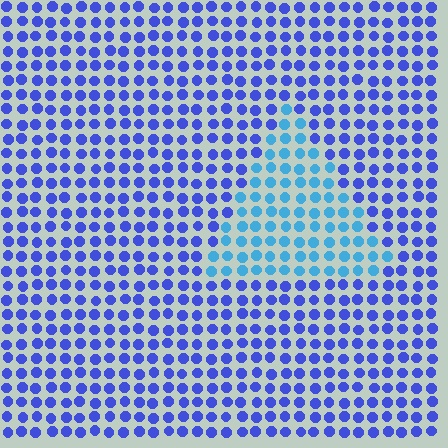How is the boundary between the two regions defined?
The boundary is defined purely by a slight shift in hue (about 37 degrees). Spacing, size, and orientation are identical on both sides.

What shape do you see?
I see a triangle.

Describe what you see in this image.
The image is filled with small blue elements in a uniform arrangement. A triangle-shaped region is visible where the elements are tinted to a slightly different hue, forming a subtle color boundary.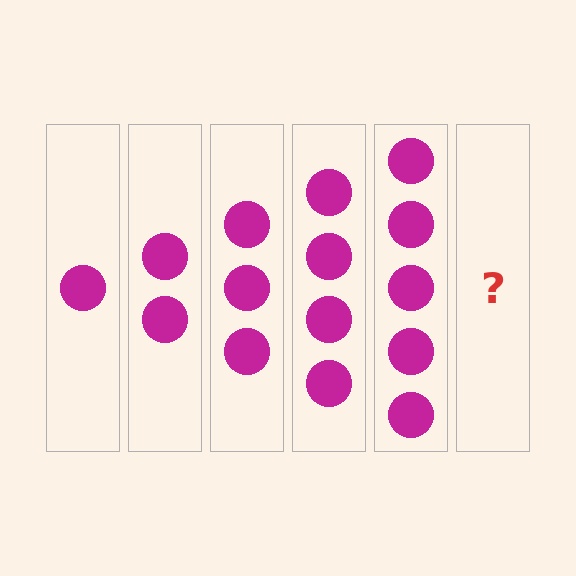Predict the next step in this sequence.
The next step is 6 circles.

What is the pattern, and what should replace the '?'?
The pattern is that each step adds one more circle. The '?' should be 6 circles.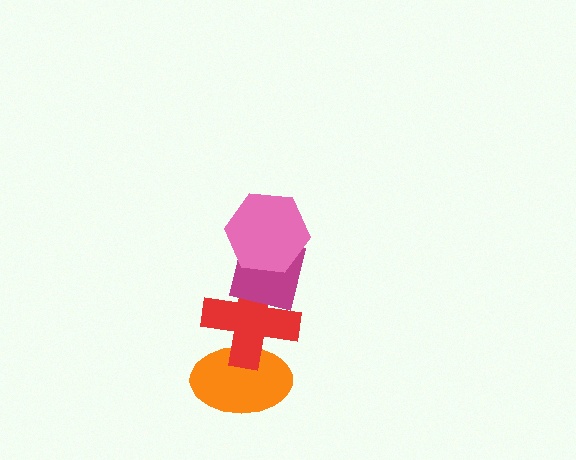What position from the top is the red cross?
The red cross is 3rd from the top.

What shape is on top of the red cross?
The magenta square is on top of the red cross.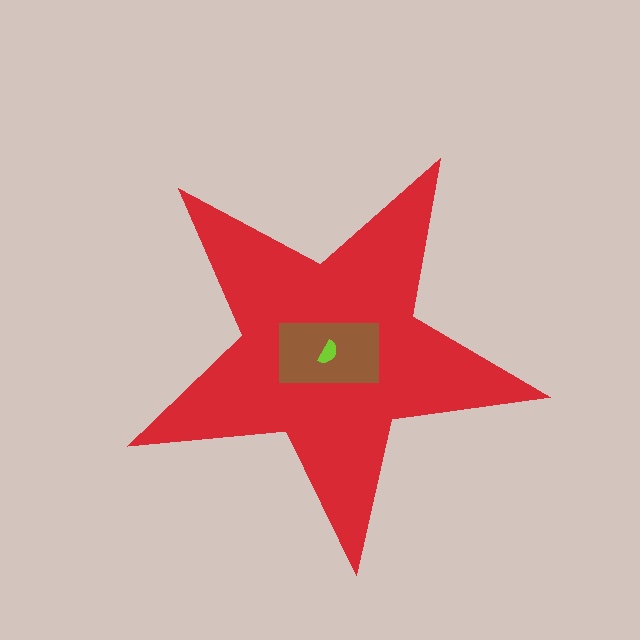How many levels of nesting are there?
3.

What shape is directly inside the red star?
The brown rectangle.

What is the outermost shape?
The red star.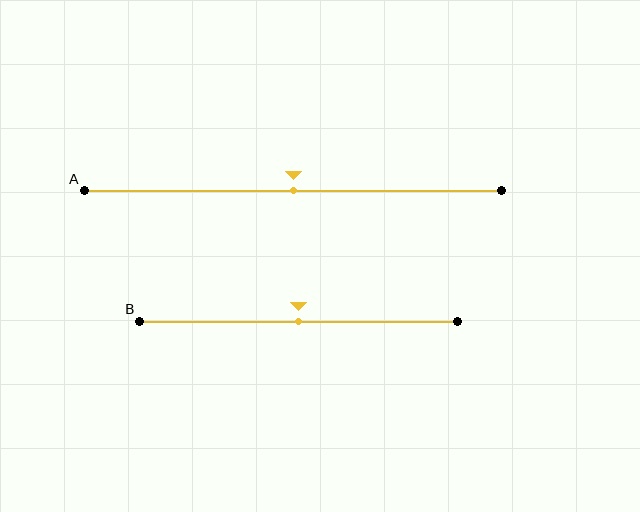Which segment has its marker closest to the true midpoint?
Segment A has its marker closest to the true midpoint.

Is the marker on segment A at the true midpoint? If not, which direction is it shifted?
Yes, the marker on segment A is at the true midpoint.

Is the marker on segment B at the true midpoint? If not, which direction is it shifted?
Yes, the marker on segment B is at the true midpoint.